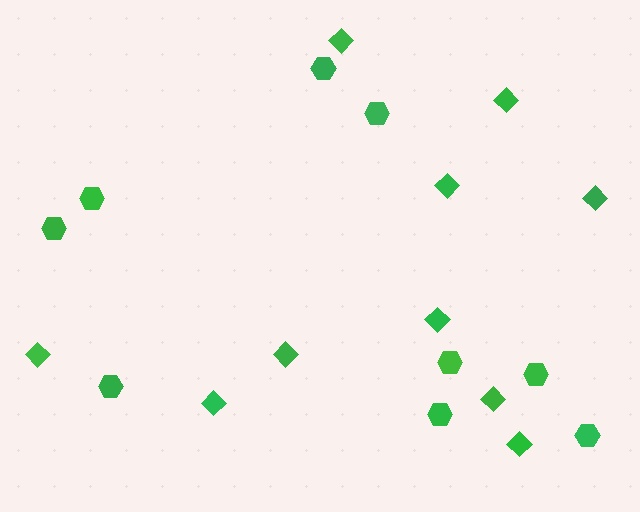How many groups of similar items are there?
There are 2 groups: one group of hexagons (9) and one group of diamonds (10).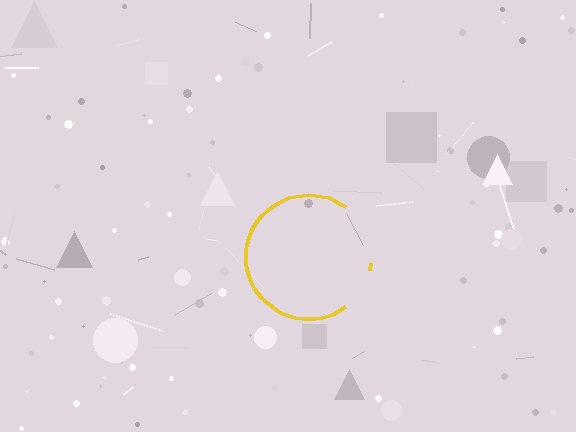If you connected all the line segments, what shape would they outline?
They would outline a circle.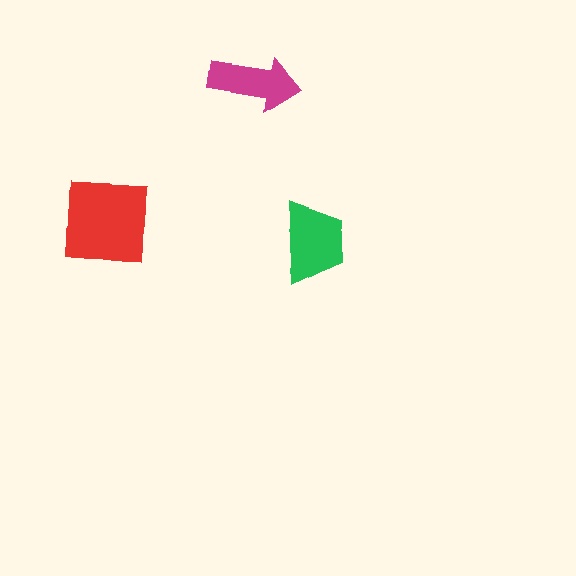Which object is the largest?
The red square.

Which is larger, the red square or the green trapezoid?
The red square.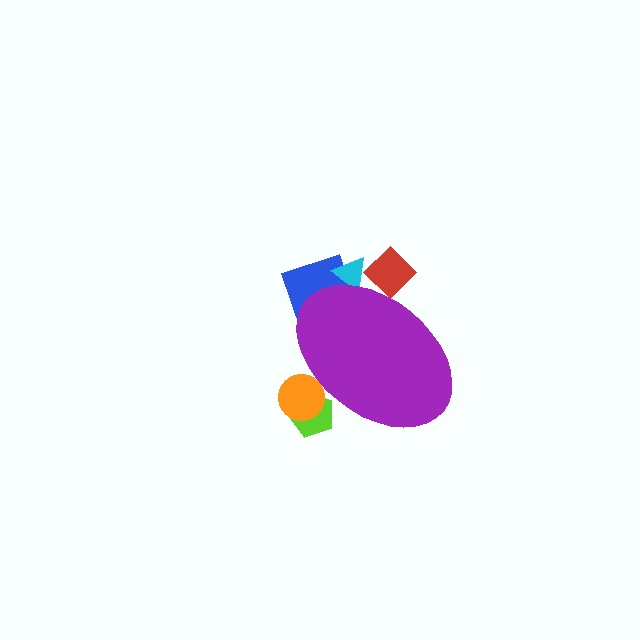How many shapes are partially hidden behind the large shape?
6 shapes are partially hidden.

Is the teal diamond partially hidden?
Yes, the teal diamond is partially hidden behind the purple ellipse.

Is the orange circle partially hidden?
Yes, the orange circle is partially hidden behind the purple ellipse.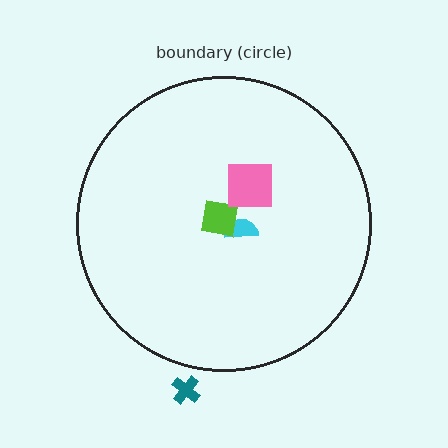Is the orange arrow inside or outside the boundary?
Inside.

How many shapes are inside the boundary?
4 inside, 1 outside.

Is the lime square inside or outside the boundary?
Inside.